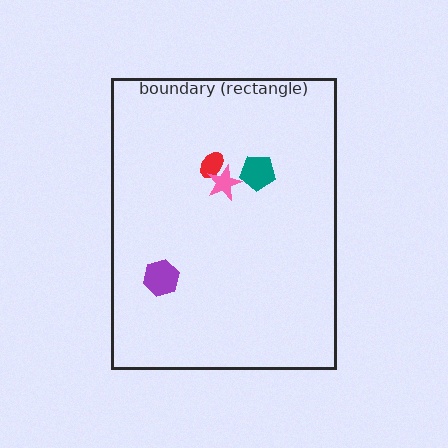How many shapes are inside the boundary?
4 inside, 0 outside.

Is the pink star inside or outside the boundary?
Inside.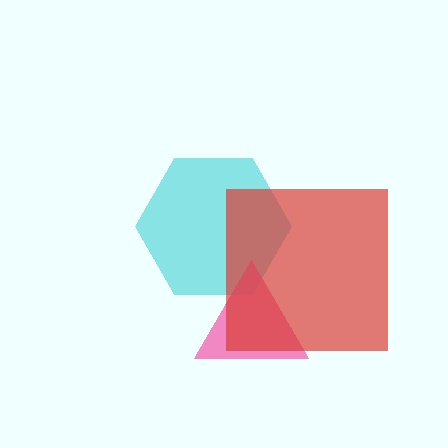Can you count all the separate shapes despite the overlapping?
Yes, there are 3 separate shapes.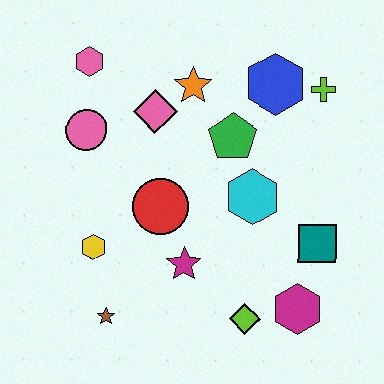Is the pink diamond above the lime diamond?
Yes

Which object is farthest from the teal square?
The pink hexagon is farthest from the teal square.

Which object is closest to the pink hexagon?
The pink circle is closest to the pink hexagon.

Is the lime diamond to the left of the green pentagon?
No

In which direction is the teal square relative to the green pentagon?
The teal square is below the green pentagon.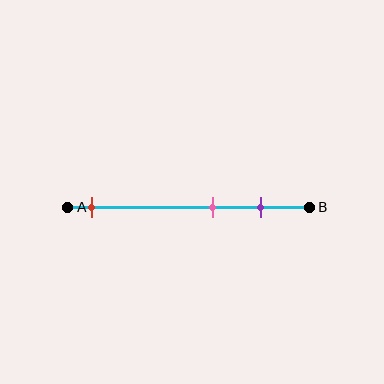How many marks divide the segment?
There are 3 marks dividing the segment.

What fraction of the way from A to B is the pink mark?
The pink mark is approximately 60% (0.6) of the way from A to B.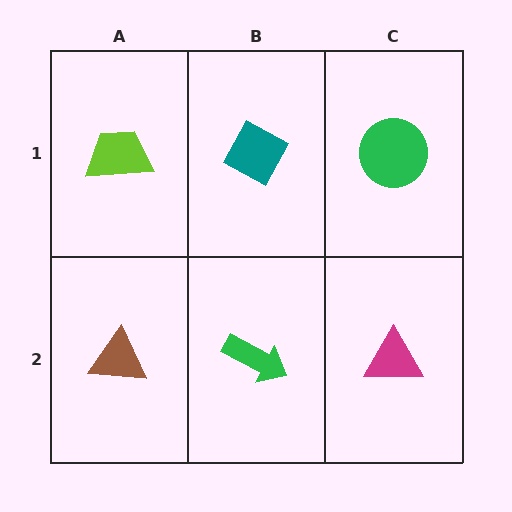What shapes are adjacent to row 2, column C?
A green circle (row 1, column C), a green arrow (row 2, column B).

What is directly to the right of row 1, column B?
A green circle.